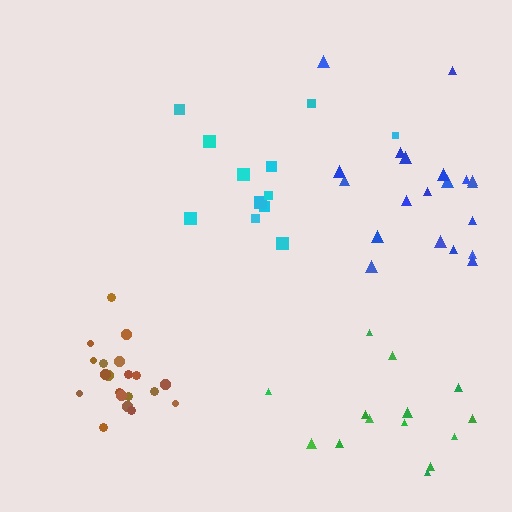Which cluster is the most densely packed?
Brown.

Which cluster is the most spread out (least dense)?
Cyan.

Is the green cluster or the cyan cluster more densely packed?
Green.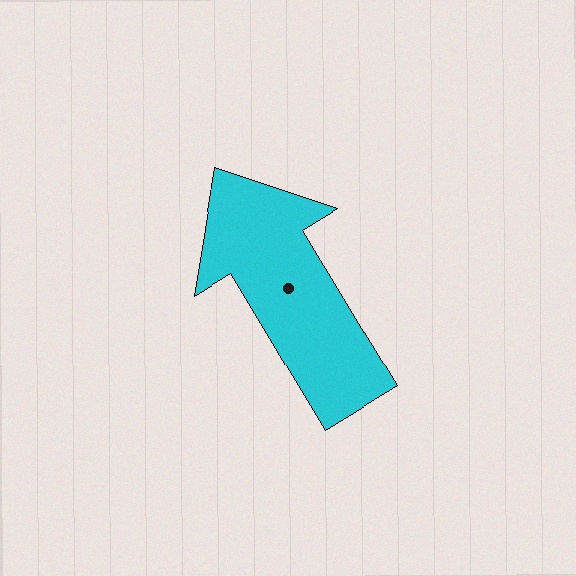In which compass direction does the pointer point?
Northwest.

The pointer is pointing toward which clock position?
Roughly 11 o'clock.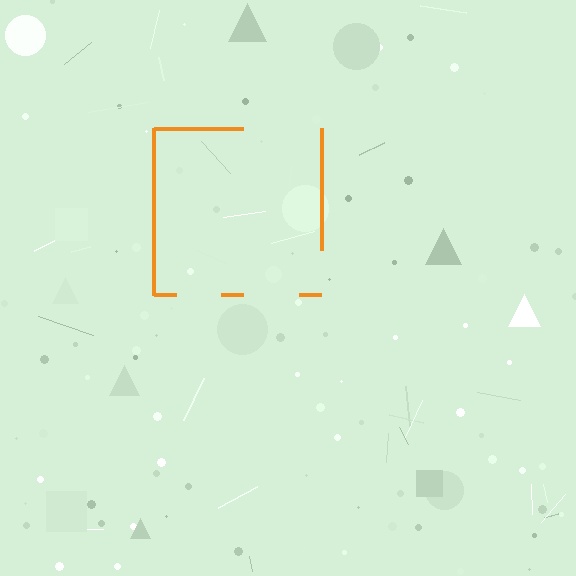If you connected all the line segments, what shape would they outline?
They would outline a square.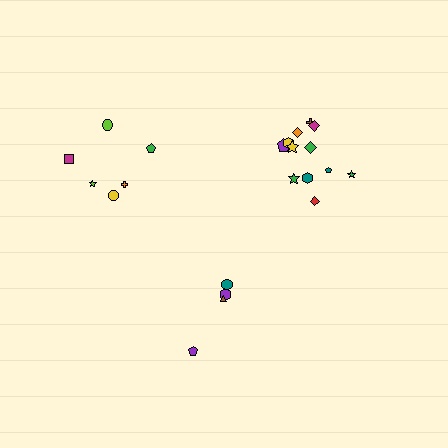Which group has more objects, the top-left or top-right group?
The top-right group.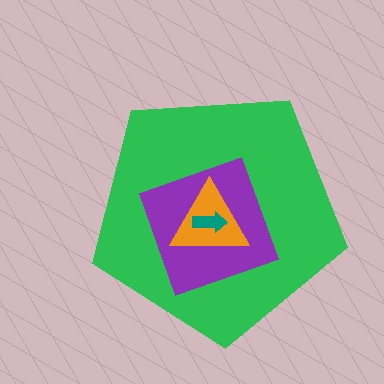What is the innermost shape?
The teal arrow.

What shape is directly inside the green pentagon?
The purple diamond.